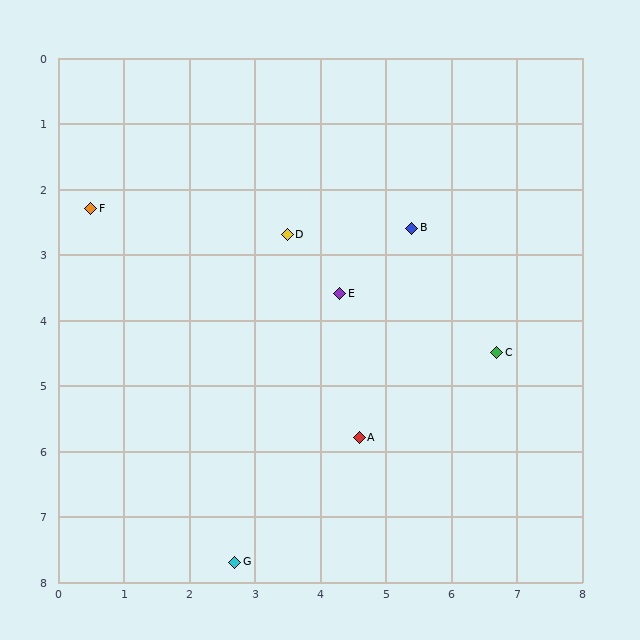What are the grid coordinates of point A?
Point A is at approximately (4.6, 5.8).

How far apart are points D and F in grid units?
Points D and F are about 3.0 grid units apart.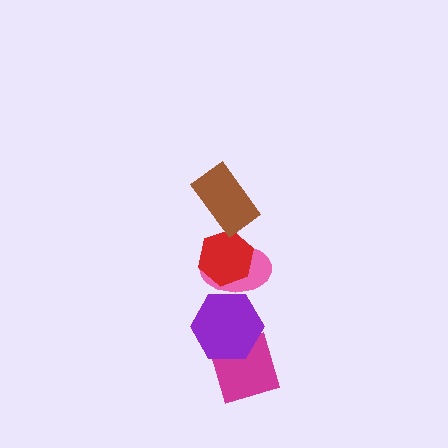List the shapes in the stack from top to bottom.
From top to bottom: the brown rectangle, the red hexagon, the pink ellipse, the purple hexagon, the magenta diamond.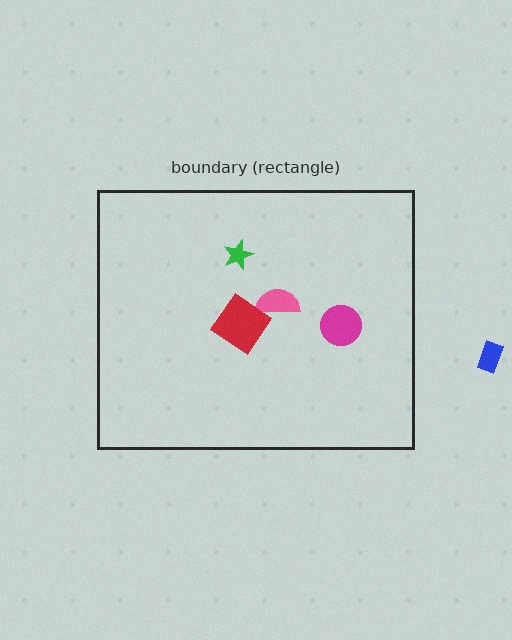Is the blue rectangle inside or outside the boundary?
Outside.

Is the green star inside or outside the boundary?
Inside.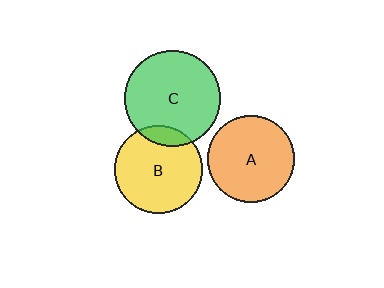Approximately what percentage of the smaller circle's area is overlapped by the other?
Approximately 10%.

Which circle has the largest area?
Circle C (green).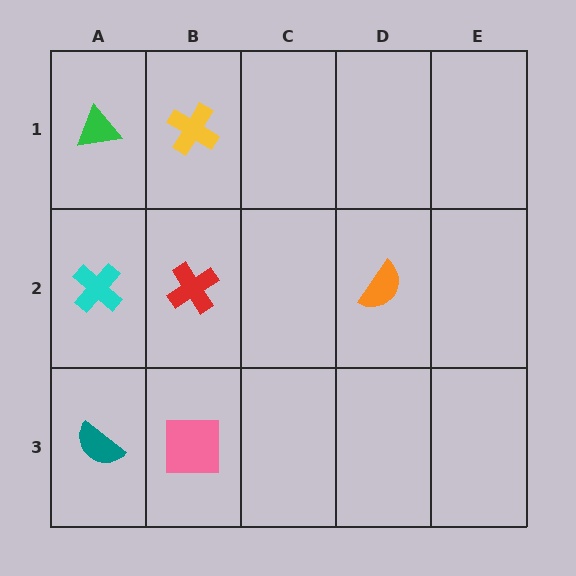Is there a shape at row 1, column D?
No, that cell is empty.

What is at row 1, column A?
A green triangle.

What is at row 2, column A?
A cyan cross.